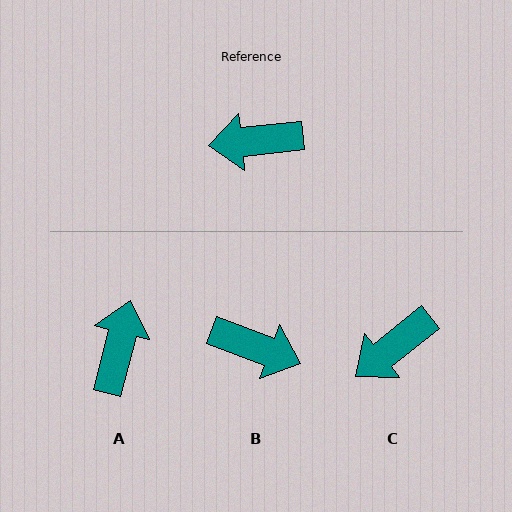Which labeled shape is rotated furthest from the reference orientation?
B, about 153 degrees away.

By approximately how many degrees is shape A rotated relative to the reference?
Approximately 110 degrees clockwise.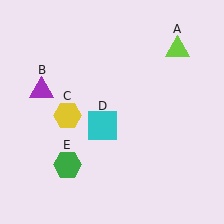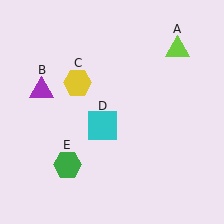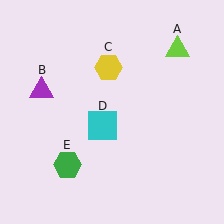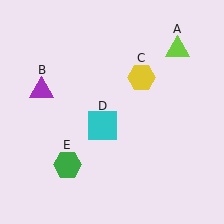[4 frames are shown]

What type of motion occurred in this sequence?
The yellow hexagon (object C) rotated clockwise around the center of the scene.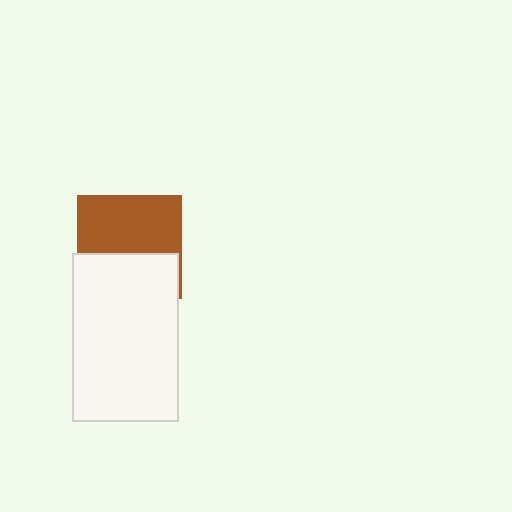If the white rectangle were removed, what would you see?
You would see the complete brown square.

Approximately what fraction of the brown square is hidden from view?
Roughly 43% of the brown square is hidden behind the white rectangle.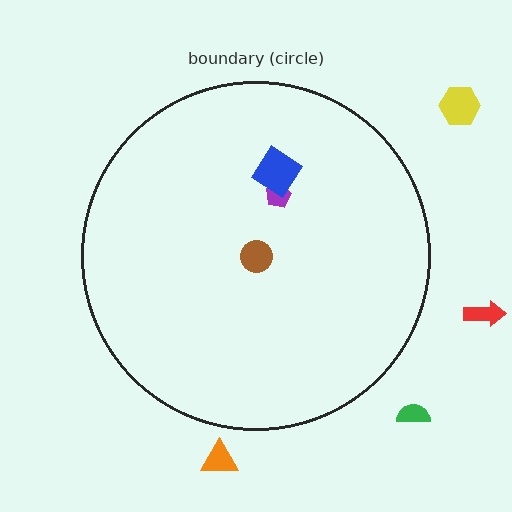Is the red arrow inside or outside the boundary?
Outside.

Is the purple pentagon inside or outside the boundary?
Inside.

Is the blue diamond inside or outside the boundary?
Inside.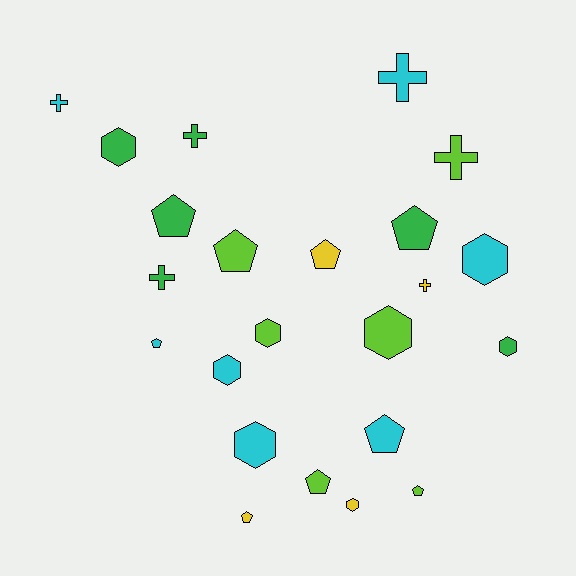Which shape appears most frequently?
Pentagon, with 9 objects.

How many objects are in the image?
There are 23 objects.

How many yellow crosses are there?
There is 1 yellow cross.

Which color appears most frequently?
Cyan, with 7 objects.